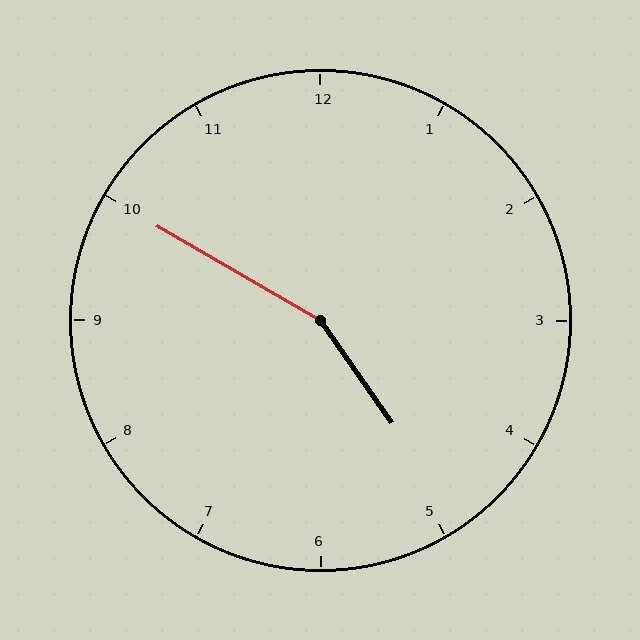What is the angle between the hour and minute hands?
Approximately 155 degrees.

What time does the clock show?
4:50.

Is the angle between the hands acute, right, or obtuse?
It is obtuse.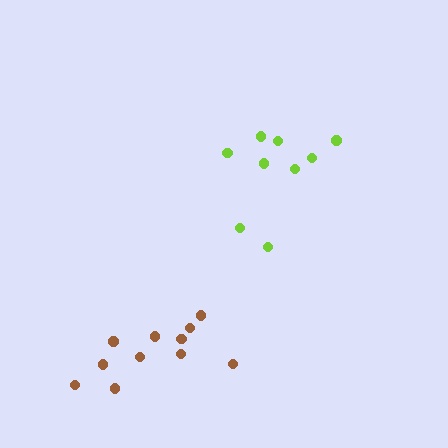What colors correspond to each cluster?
The clusters are colored: brown, lime.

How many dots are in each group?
Group 1: 11 dots, Group 2: 9 dots (20 total).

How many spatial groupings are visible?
There are 2 spatial groupings.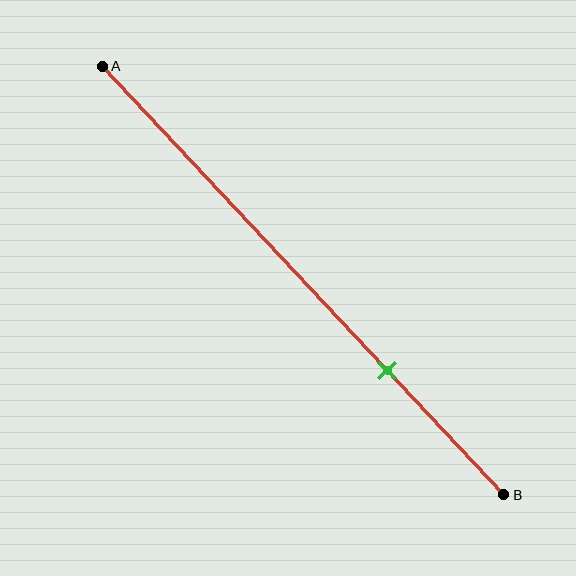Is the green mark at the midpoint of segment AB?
No, the mark is at about 70% from A, not at the 50% midpoint.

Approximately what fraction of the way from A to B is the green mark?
The green mark is approximately 70% of the way from A to B.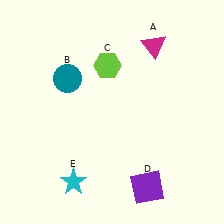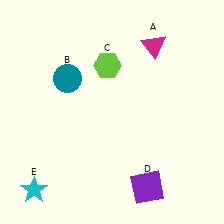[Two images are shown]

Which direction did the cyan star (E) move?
The cyan star (E) moved left.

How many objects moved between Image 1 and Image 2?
1 object moved between the two images.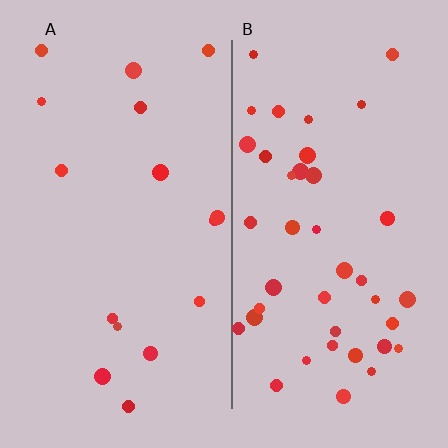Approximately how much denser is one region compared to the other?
Approximately 2.6× — region B over region A.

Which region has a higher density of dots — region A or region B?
B (the right).